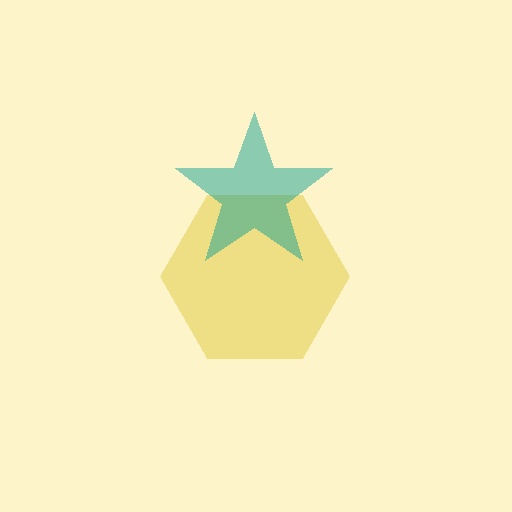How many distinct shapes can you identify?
There are 2 distinct shapes: a yellow hexagon, a teal star.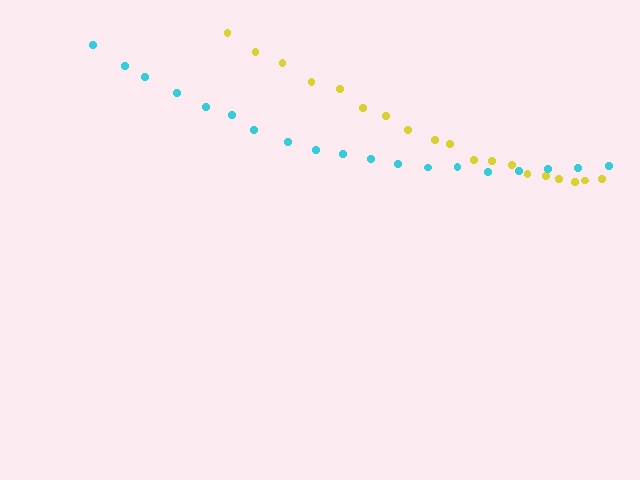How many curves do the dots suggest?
There are 2 distinct paths.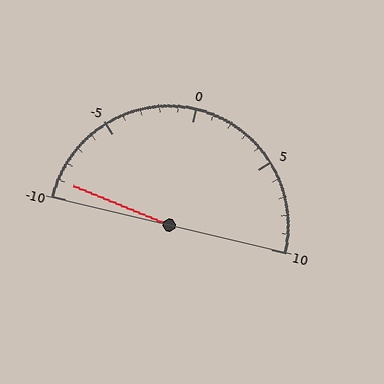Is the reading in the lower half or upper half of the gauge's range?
The reading is in the lower half of the range (-10 to 10).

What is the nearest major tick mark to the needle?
The nearest major tick mark is -10.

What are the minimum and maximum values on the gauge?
The gauge ranges from -10 to 10.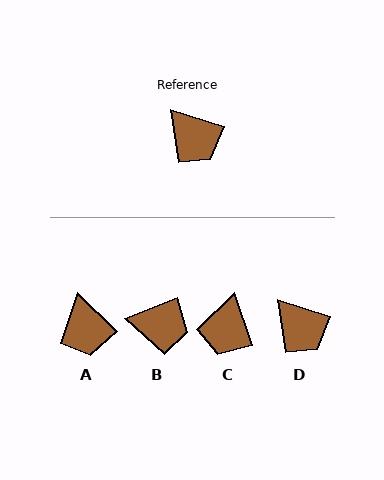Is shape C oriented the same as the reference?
No, it is off by about 54 degrees.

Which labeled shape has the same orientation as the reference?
D.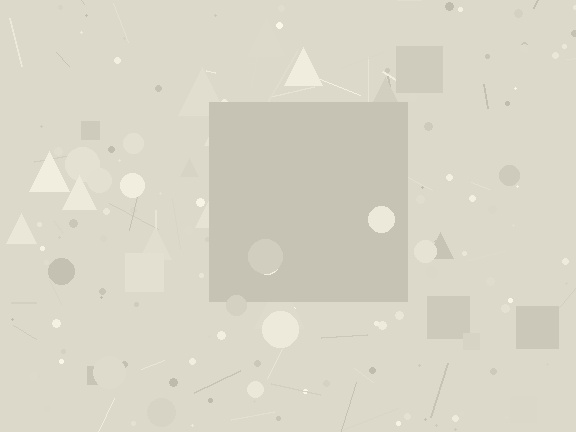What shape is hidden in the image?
A square is hidden in the image.